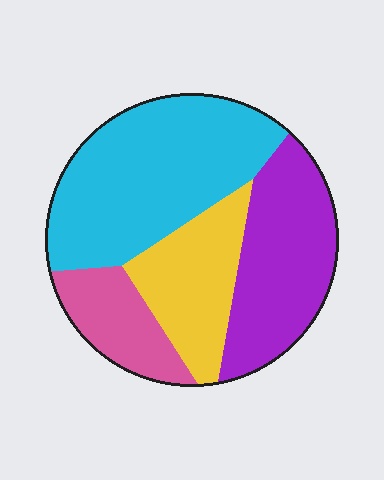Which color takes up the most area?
Cyan, at roughly 40%.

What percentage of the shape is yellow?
Yellow covers roughly 20% of the shape.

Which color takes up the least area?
Pink, at roughly 15%.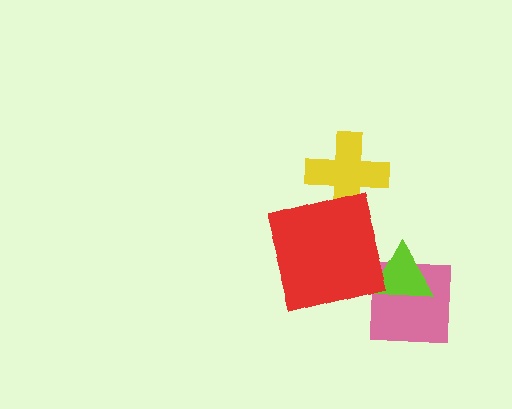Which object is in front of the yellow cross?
The red square is in front of the yellow cross.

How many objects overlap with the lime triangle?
1 object overlaps with the lime triangle.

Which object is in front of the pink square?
The lime triangle is in front of the pink square.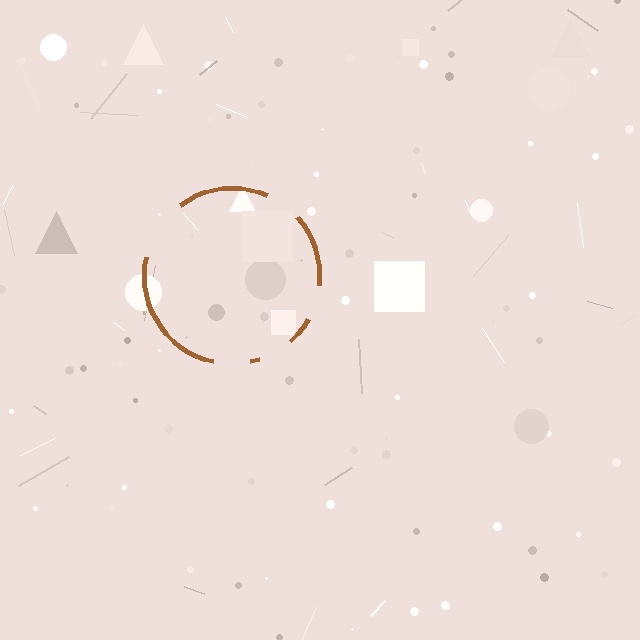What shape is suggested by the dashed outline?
The dashed outline suggests a circle.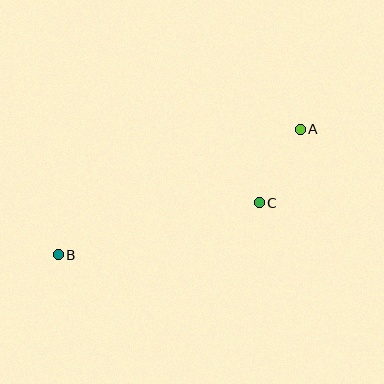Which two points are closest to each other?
Points A and C are closest to each other.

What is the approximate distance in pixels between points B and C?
The distance between B and C is approximately 208 pixels.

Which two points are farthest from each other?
Points A and B are farthest from each other.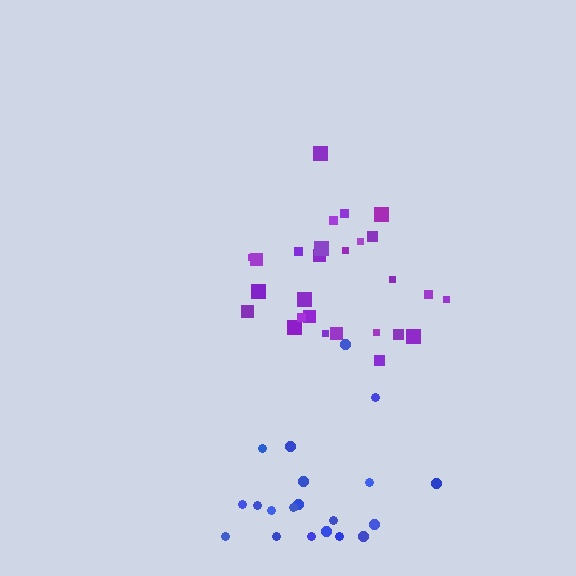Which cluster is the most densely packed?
Purple.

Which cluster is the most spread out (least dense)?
Blue.